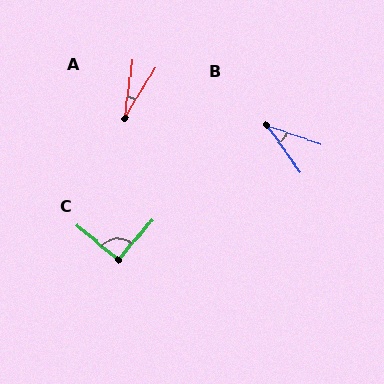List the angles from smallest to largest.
A (23°), B (35°), C (90°).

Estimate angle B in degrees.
Approximately 35 degrees.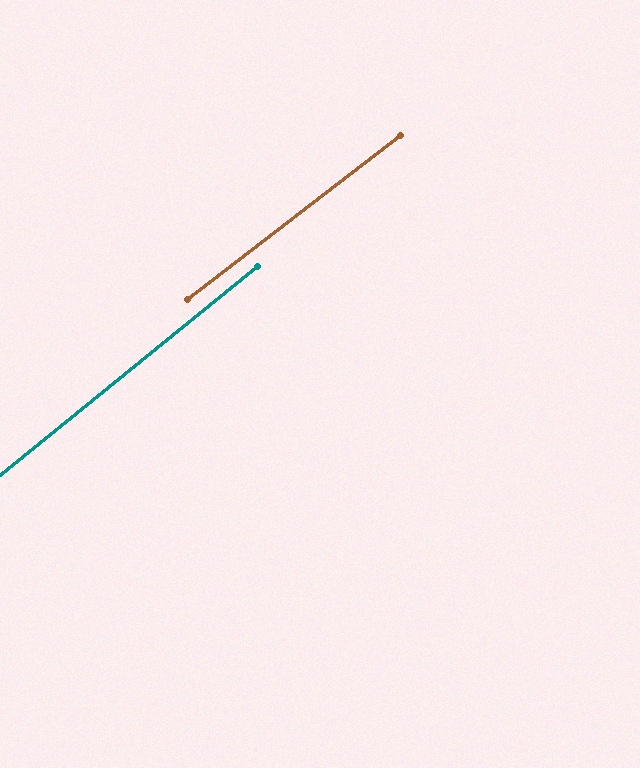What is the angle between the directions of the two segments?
Approximately 1 degree.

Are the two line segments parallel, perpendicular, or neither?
Parallel — their directions differ by only 1.5°.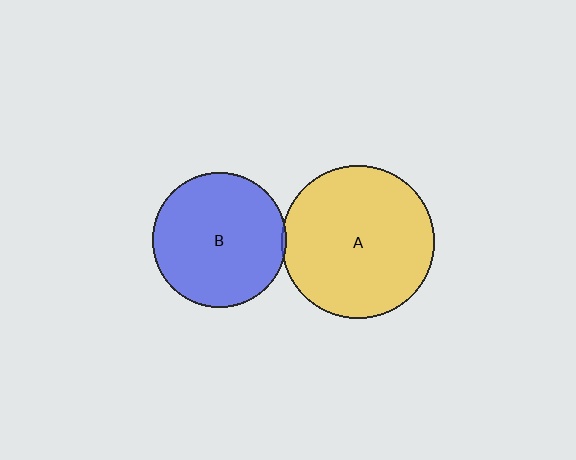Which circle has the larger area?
Circle A (yellow).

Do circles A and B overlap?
Yes.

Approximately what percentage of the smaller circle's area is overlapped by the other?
Approximately 5%.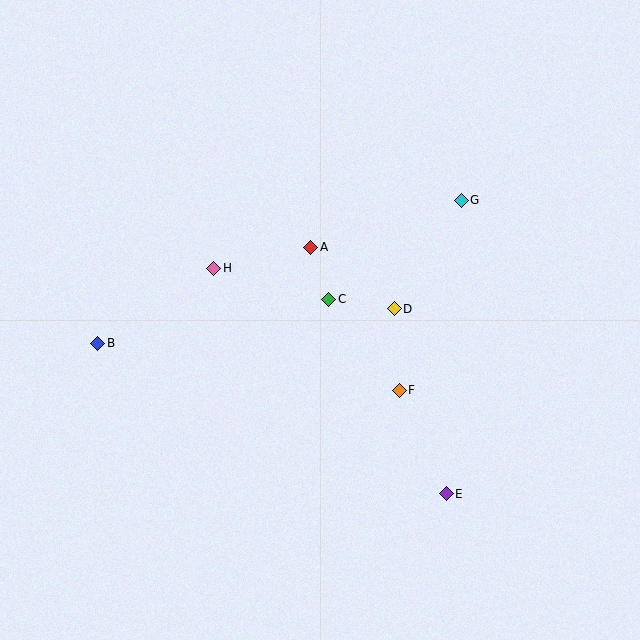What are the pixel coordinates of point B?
Point B is at (98, 343).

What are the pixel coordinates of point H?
Point H is at (214, 268).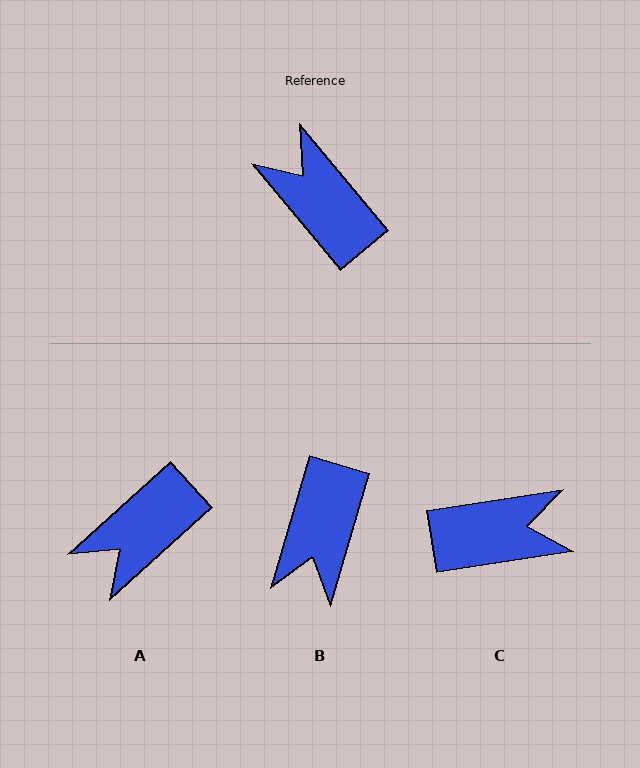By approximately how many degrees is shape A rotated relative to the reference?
Approximately 92 degrees counter-clockwise.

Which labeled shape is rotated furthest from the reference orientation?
B, about 124 degrees away.